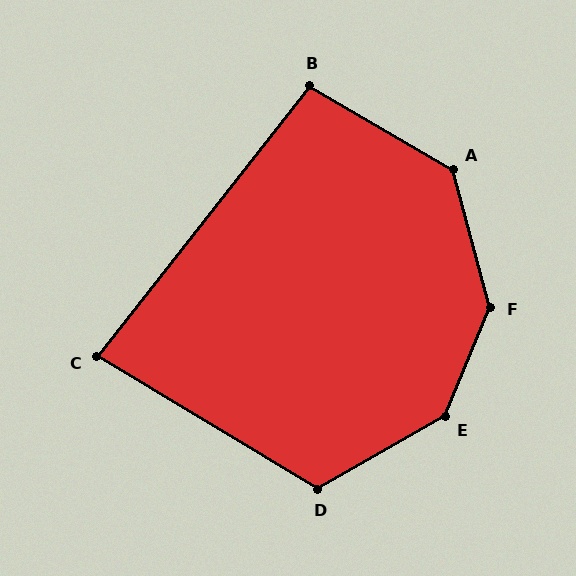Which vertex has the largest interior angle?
F, at approximately 143 degrees.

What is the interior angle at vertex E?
Approximately 142 degrees (obtuse).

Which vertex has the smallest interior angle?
C, at approximately 83 degrees.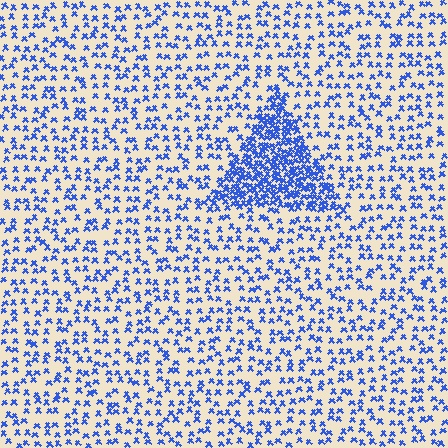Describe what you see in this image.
The image contains small blue elements arranged at two different densities. A triangle-shaped region is visible where the elements are more densely packed than the surrounding area.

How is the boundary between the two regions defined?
The boundary is defined by a change in element density (approximately 3.0x ratio). All elements are the same color, size, and shape.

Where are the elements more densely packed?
The elements are more densely packed inside the triangle boundary.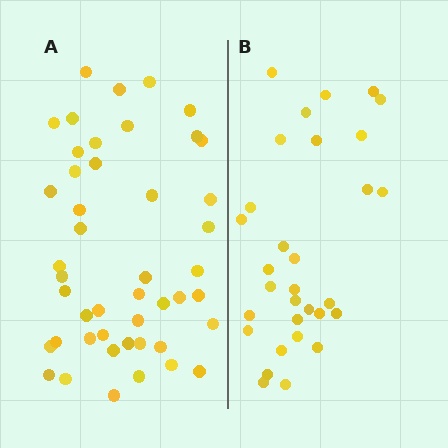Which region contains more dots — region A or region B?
Region A (the left region) has more dots.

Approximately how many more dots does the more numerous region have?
Region A has approximately 15 more dots than region B.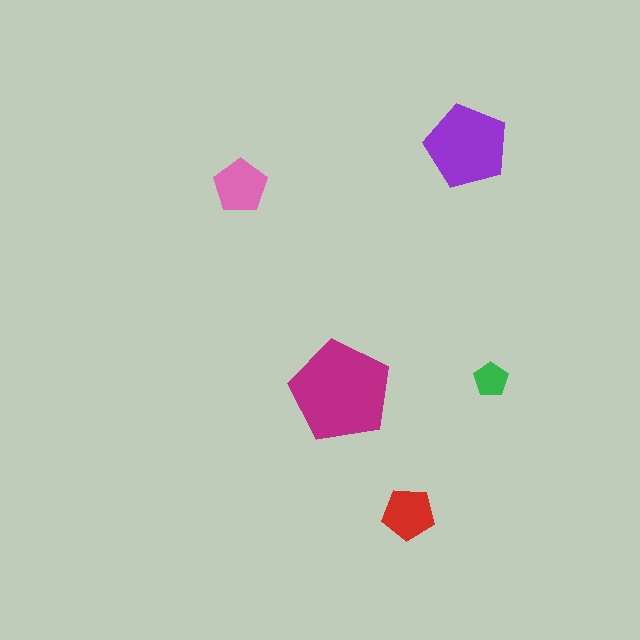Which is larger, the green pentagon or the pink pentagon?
The pink one.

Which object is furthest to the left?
The pink pentagon is leftmost.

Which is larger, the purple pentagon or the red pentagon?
The purple one.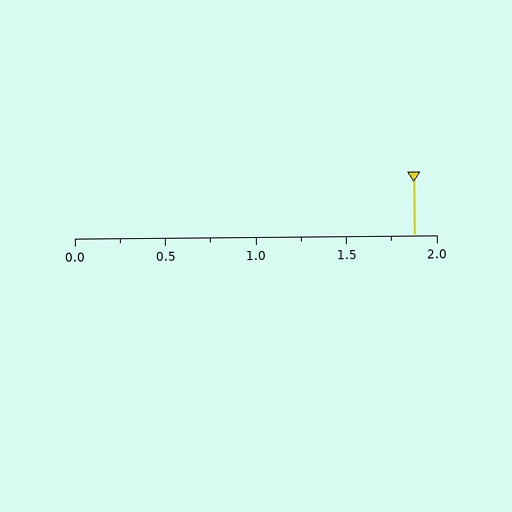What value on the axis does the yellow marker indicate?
The marker indicates approximately 1.88.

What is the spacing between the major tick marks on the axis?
The major ticks are spaced 0.5 apart.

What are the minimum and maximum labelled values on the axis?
The axis runs from 0.0 to 2.0.